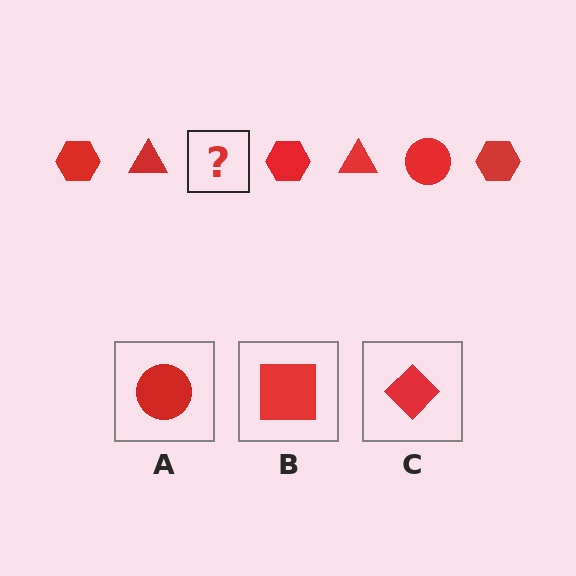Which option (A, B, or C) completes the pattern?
A.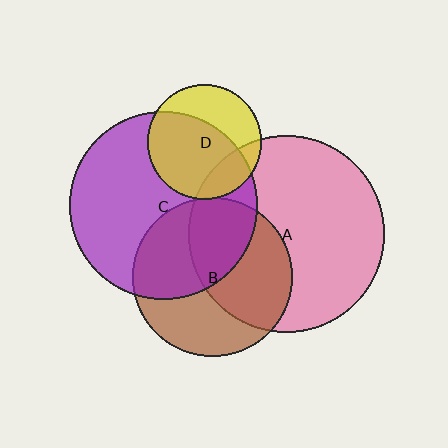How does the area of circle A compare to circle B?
Approximately 1.5 times.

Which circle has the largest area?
Circle A (pink).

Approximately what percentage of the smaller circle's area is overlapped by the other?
Approximately 45%.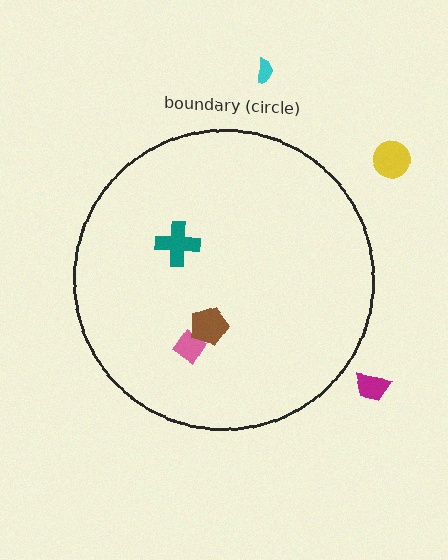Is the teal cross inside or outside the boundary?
Inside.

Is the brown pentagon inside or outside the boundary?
Inside.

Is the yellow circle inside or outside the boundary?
Outside.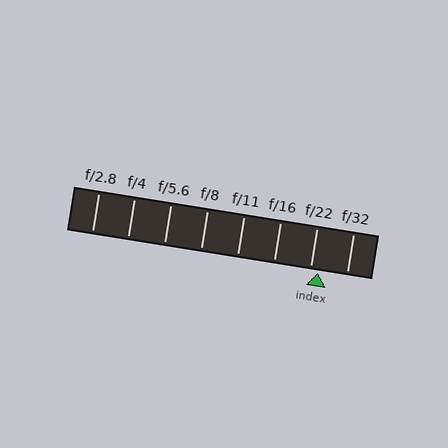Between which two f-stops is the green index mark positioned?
The index mark is between f/22 and f/32.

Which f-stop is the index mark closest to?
The index mark is closest to f/22.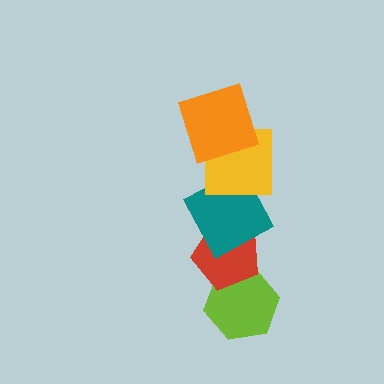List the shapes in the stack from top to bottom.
From top to bottom: the orange square, the yellow square, the teal square, the red pentagon, the lime hexagon.